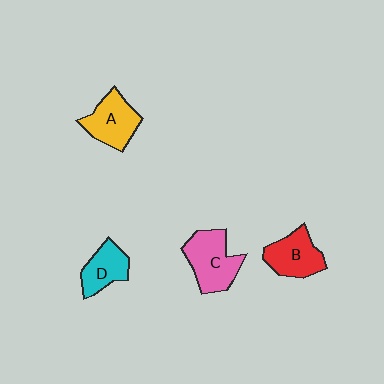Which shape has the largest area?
Shape C (pink).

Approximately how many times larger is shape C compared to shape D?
Approximately 1.5 times.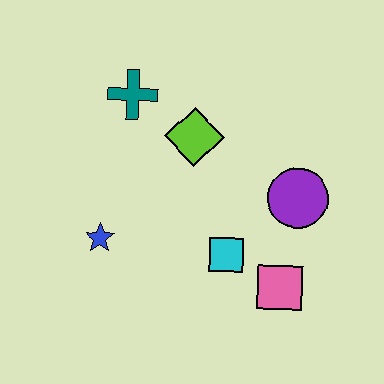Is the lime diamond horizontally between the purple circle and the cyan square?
No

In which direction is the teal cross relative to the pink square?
The teal cross is above the pink square.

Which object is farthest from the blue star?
The purple circle is farthest from the blue star.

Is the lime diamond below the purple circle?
No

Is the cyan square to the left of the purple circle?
Yes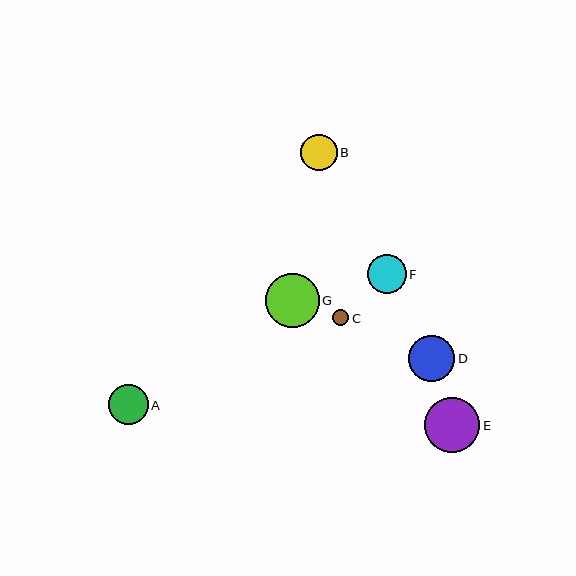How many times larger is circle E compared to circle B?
Circle E is approximately 1.5 times the size of circle B.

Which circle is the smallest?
Circle C is the smallest with a size of approximately 16 pixels.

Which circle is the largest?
Circle E is the largest with a size of approximately 55 pixels.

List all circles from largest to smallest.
From largest to smallest: E, G, D, A, F, B, C.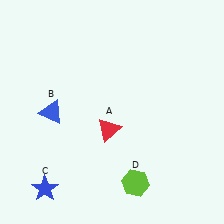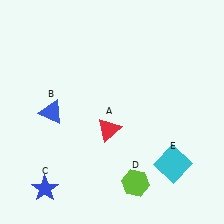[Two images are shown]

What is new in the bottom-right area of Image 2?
A cyan square (E) was added in the bottom-right area of Image 2.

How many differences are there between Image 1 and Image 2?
There is 1 difference between the two images.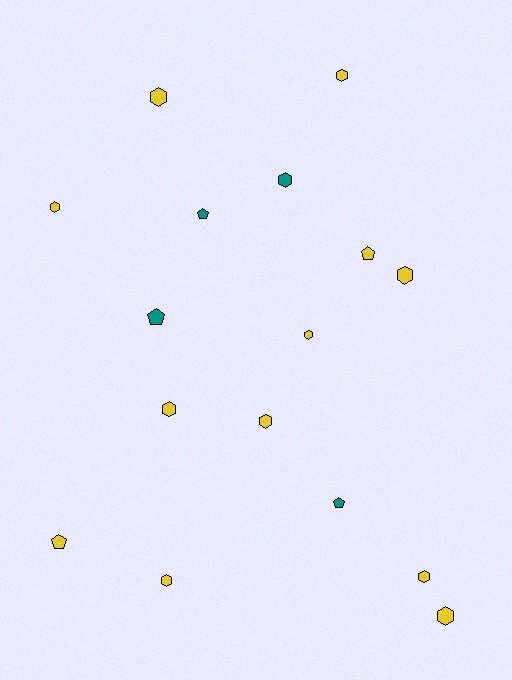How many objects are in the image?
There are 16 objects.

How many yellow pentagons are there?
There are 2 yellow pentagons.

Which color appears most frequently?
Yellow, with 12 objects.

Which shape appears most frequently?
Hexagon, with 11 objects.